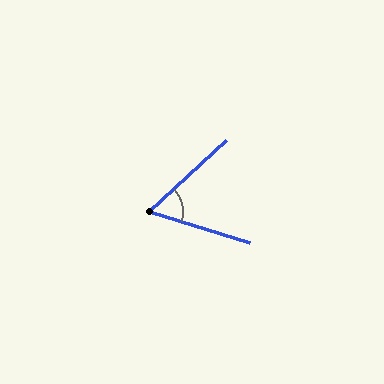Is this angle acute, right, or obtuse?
It is acute.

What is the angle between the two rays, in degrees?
Approximately 60 degrees.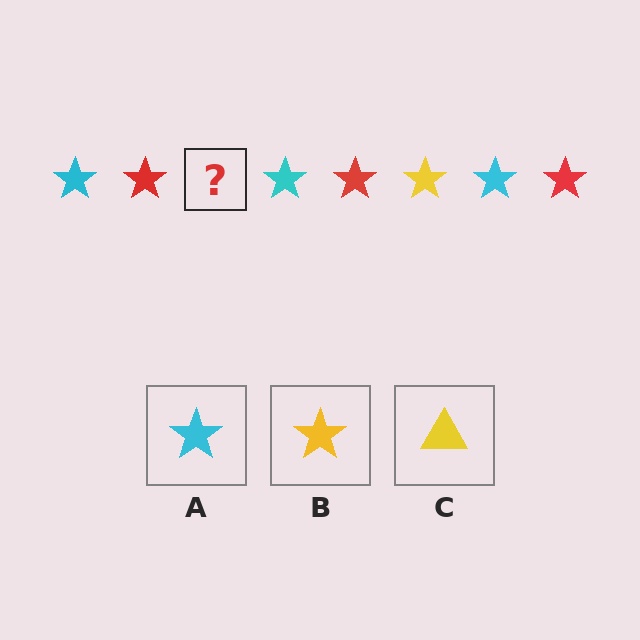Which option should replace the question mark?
Option B.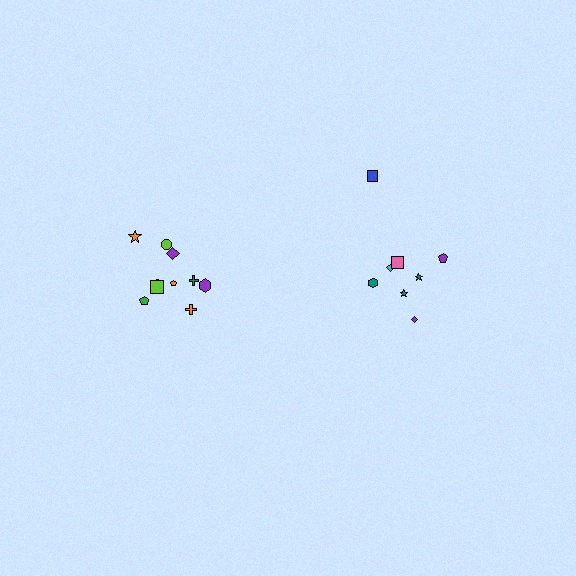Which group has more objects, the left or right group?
The left group.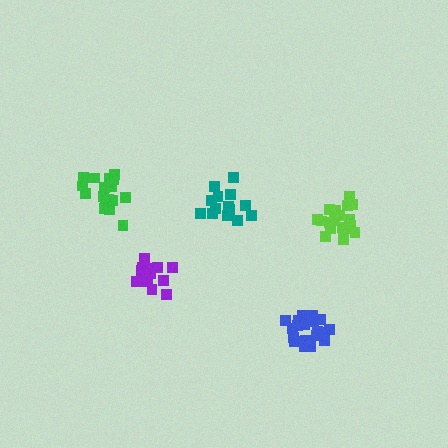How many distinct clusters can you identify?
There are 5 distinct clusters.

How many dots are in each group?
Group 1: 17 dots, Group 2: 20 dots, Group 3: 20 dots, Group 4: 14 dots, Group 5: 14 dots (85 total).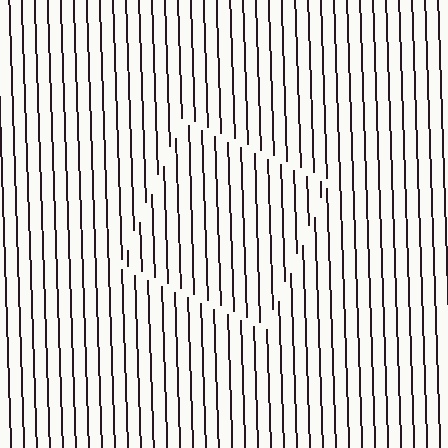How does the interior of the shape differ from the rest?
The interior of the shape contains the same grating, shifted by half a period — the contour is defined by the phase discontinuity where line-ends from the inner and outer gratings abut.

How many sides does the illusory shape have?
4 sides — the line-ends trace a square.